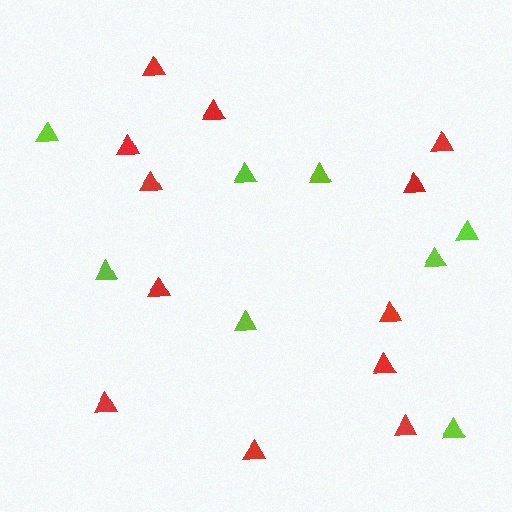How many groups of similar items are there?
There are 2 groups: one group of red triangles (12) and one group of lime triangles (8).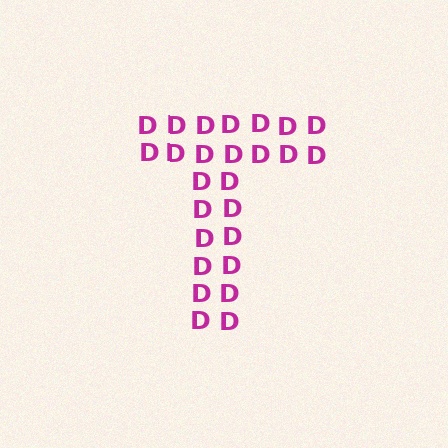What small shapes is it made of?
It is made of small letter D's.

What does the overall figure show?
The overall figure shows the letter T.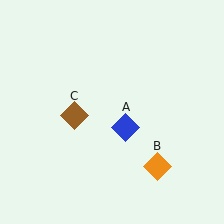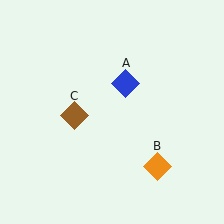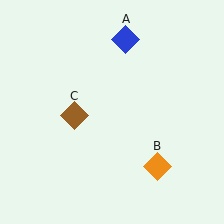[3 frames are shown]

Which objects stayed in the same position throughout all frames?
Orange diamond (object B) and brown diamond (object C) remained stationary.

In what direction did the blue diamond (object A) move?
The blue diamond (object A) moved up.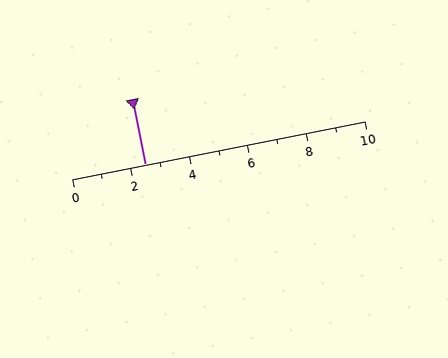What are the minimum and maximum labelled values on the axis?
The axis runs from 0 to 10.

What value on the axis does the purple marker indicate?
The marker indicates approximately 2.5.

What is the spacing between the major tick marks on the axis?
The major ticks are spaced 2 apart.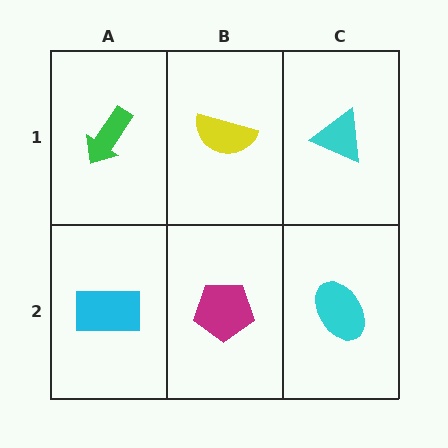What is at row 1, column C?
A cyan triangle.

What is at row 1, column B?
A yellow semicircle.